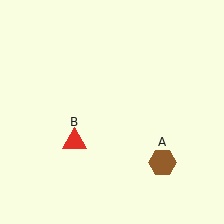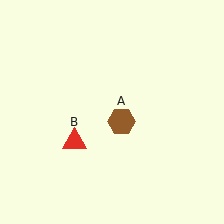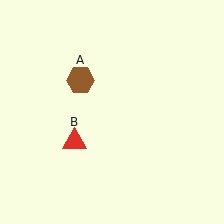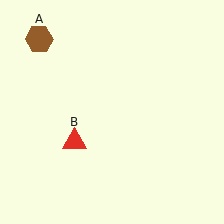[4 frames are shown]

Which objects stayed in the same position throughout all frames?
Red triangle (object B) remained stationary.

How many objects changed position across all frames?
1 object changed position: brown hexagon (object A).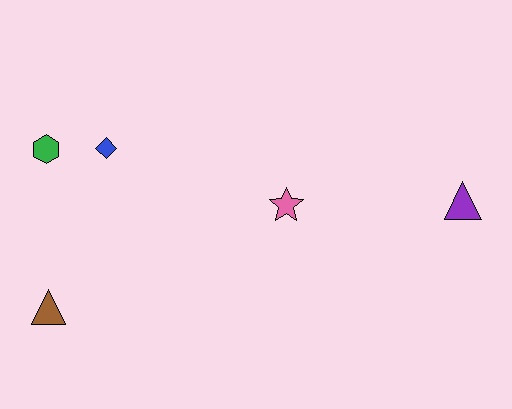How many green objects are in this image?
There is 1 green object.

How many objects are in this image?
There are 5 objects.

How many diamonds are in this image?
There is 1 diamond.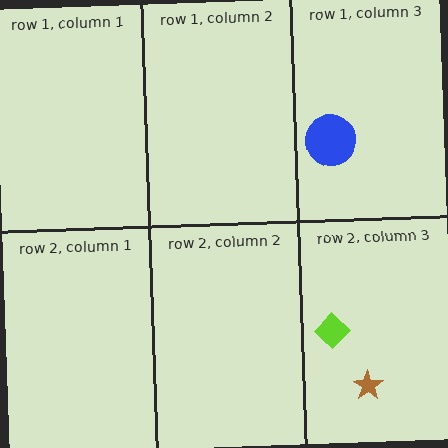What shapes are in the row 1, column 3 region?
The blue circle.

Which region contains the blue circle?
The row 1, column 3 region.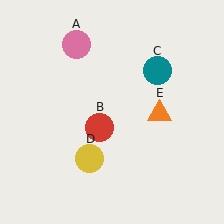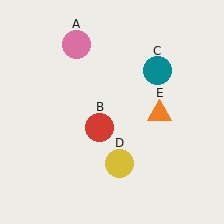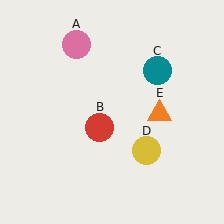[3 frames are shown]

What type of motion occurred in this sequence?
The yellow circle (object D) rotated counterclockwise around the center of the scene.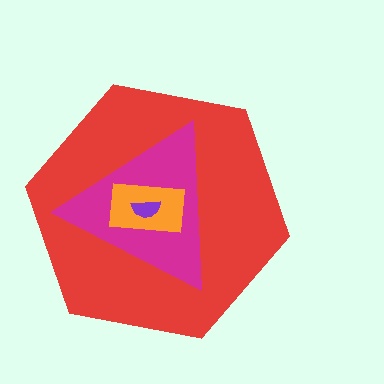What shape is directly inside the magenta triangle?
The orange rectangle.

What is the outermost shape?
The red hexagon.